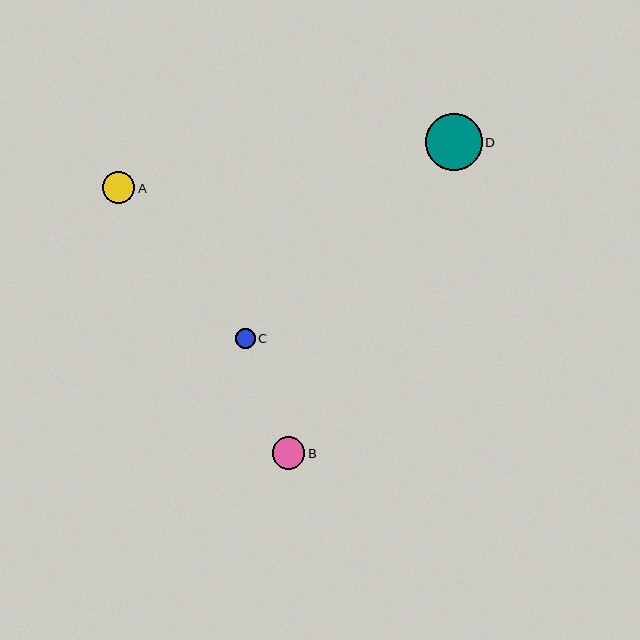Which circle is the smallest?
Circle C is the smallest with a size of approximately 20 pixels.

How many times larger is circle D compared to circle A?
Circle D is approximately 1.8 times the size of circle A.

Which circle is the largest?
Circle D is the largest with a size of approximately 56 pixels.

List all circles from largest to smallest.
From largest to smallest: D, B, A, C.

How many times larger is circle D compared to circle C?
Circle D is approximately 2.8 times the size of circle C.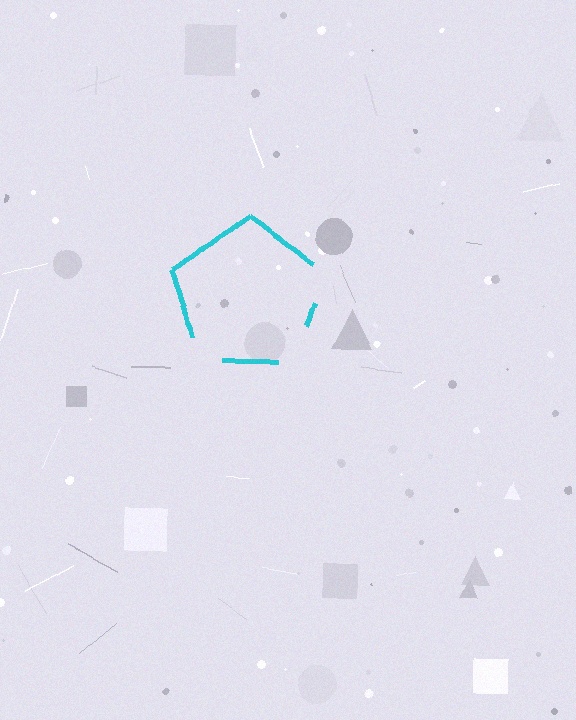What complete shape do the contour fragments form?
The contour fragments form a pentagon.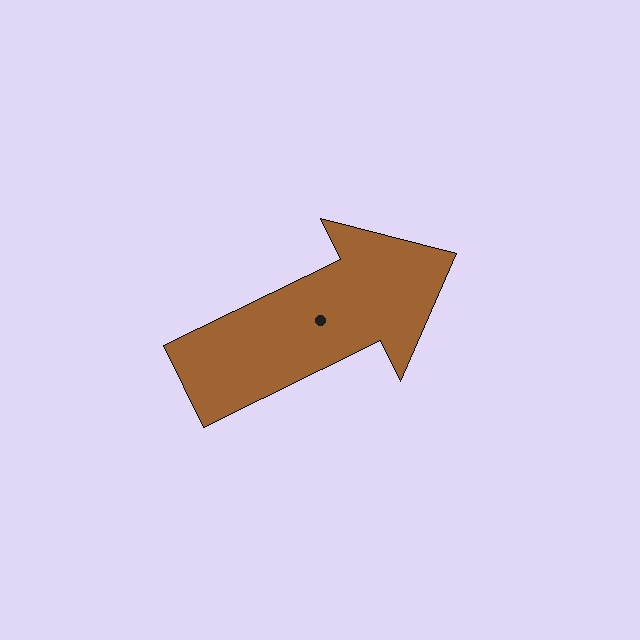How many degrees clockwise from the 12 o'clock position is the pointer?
Approximately 64 degrees.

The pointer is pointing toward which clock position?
Roughly 2 o'clock.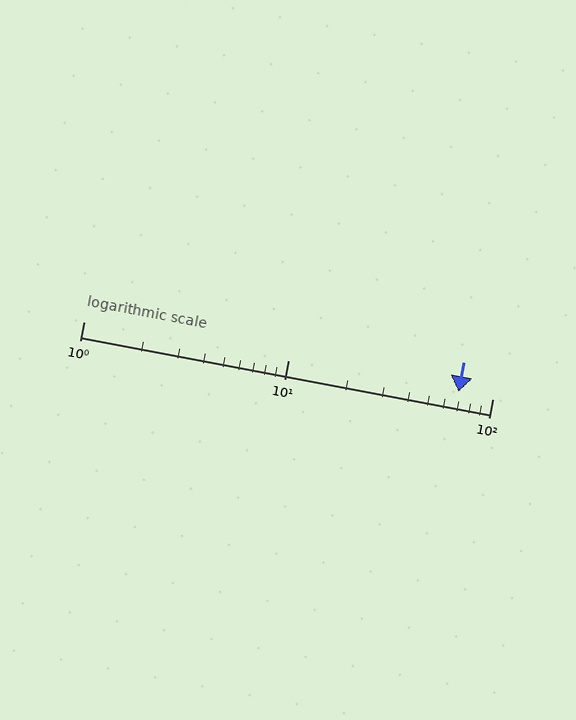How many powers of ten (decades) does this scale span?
The scale spans 2 decades, from 1 to 100.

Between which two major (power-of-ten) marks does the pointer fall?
The pointer is between 10 and 100.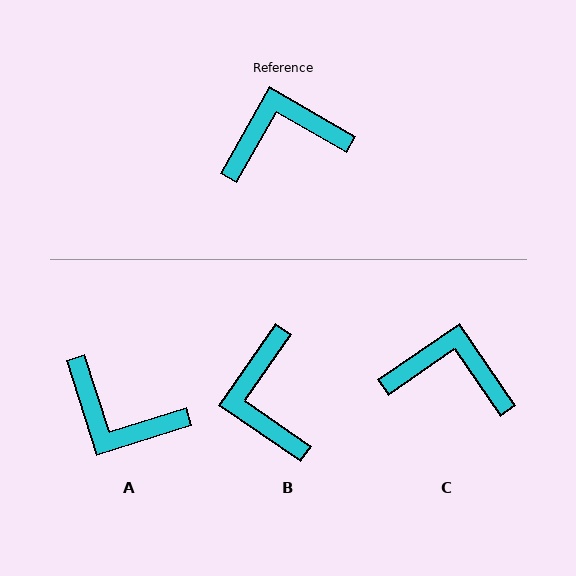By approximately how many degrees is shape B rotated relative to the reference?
Approximately 85 degrees counter-clockwise.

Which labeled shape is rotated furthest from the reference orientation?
A, about 137 degrees away.